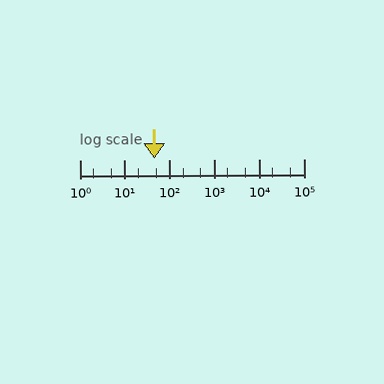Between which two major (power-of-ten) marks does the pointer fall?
The pointer is between 10 and 100.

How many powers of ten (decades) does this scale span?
The scale spans 5 decades, from 1 to 100000.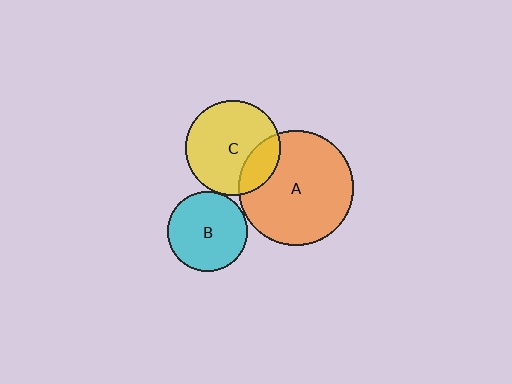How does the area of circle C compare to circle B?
Approximately 1.4 times.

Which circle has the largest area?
Circle A (orange).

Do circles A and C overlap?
Yes.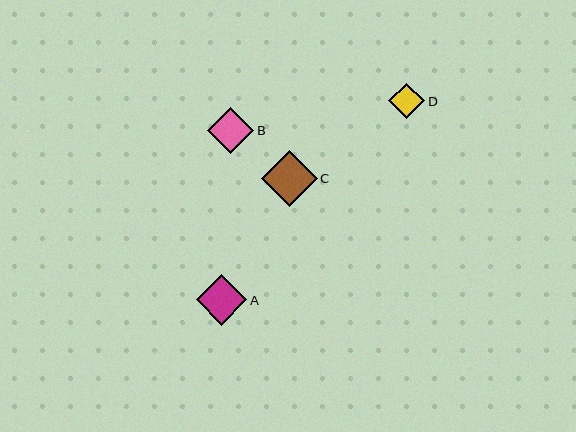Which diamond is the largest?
Diamond C is the largest with a size of approximately 56 pixels.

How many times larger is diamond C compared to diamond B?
Diamond C is approximately 1.2 times the size of diamond B.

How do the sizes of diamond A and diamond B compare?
Diamond A and diamond B are approximately the same size.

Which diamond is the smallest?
Diamond D is the smallest with a size of approximately 36 pixels.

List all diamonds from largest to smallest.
From largest to smallest: C, A, B, D.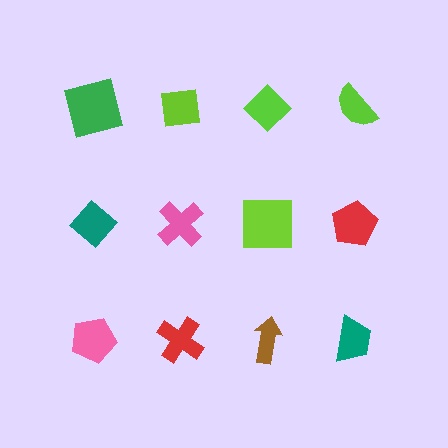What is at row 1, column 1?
A green square.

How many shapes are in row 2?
4 shapes.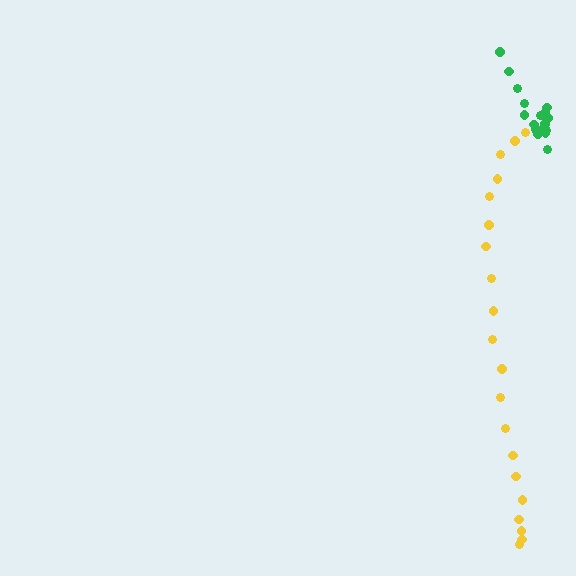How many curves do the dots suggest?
There are 2 distinct paths.